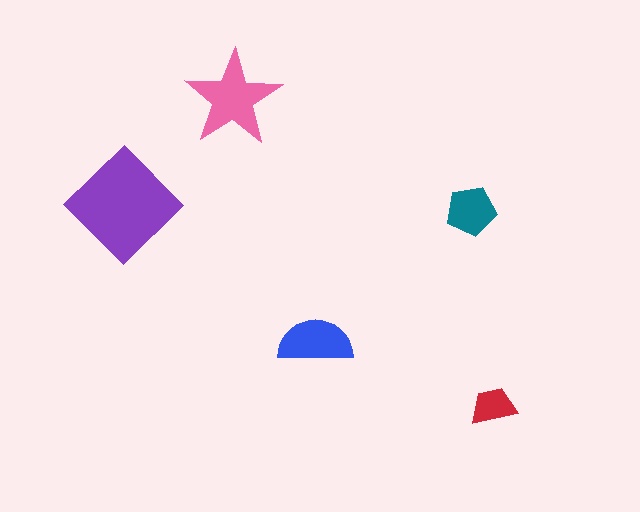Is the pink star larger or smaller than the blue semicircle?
Larger.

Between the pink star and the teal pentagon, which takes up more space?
The pink star.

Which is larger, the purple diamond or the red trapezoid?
The purple diamond.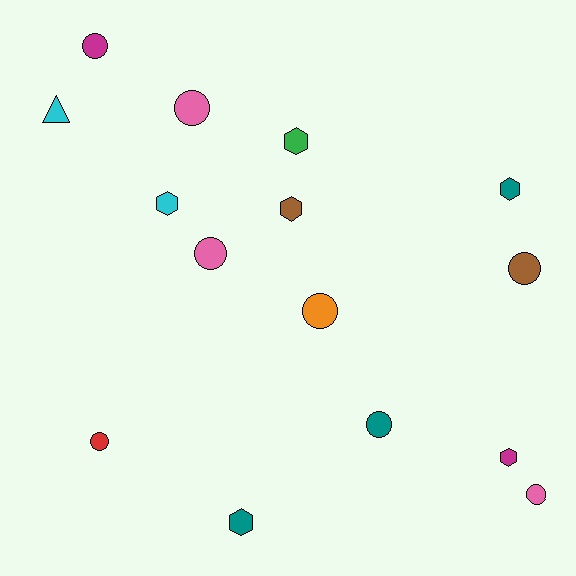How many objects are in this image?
There are 15 objects.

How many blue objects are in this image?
There are no blue objects.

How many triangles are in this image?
There is 1 triangle.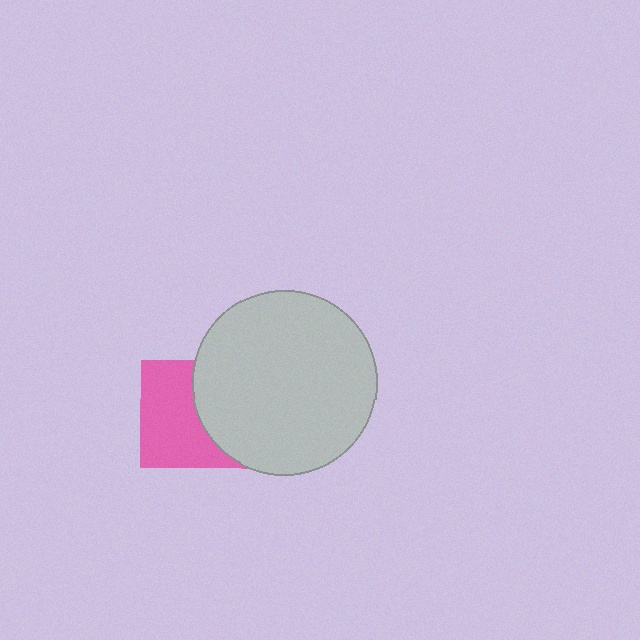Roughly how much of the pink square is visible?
About half of it is visible (roughly 59%).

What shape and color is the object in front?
The object in front is a light gray circle.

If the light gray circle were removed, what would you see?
You would see the complete pink square.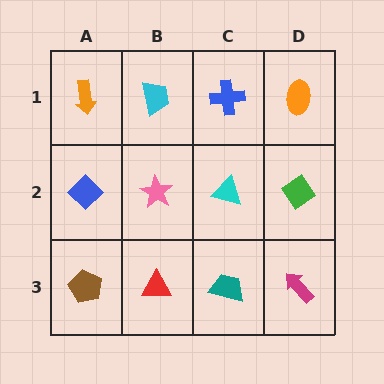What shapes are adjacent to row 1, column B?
A pink star (row 2, column B), an orange arrow (row 1, column A), a blue cross (row 1, column C).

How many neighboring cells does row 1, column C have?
3.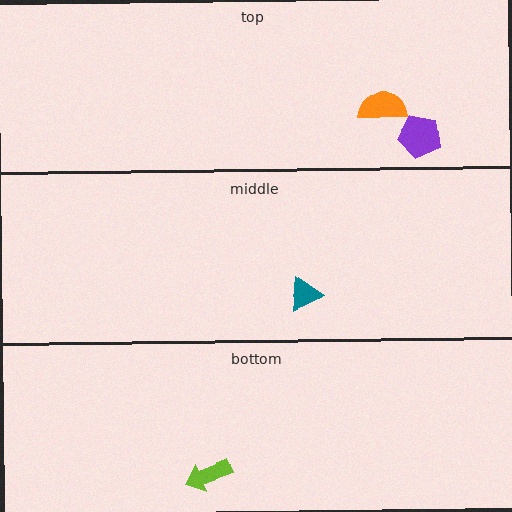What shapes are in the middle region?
The teal triangle.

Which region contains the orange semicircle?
The top region.